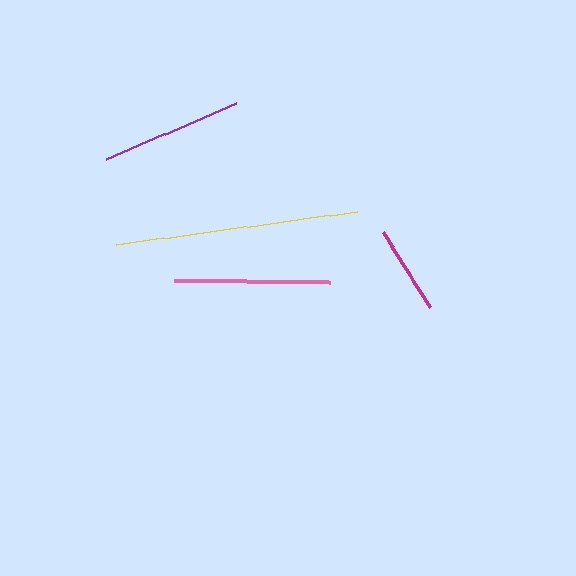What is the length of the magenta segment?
The magenta segment is approximately 89 pixels long.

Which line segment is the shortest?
The magenta line is the shortest at approximately 89 pixels.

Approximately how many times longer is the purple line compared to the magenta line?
The purple line is approximately 1.6 times the length of the magenta line.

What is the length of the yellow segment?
The yellow segment is approximately 243 pixels long.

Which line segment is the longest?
The yellow line is the longest at approximately 243 pixels.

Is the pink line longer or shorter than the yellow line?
The yellow line is longer than the pink line.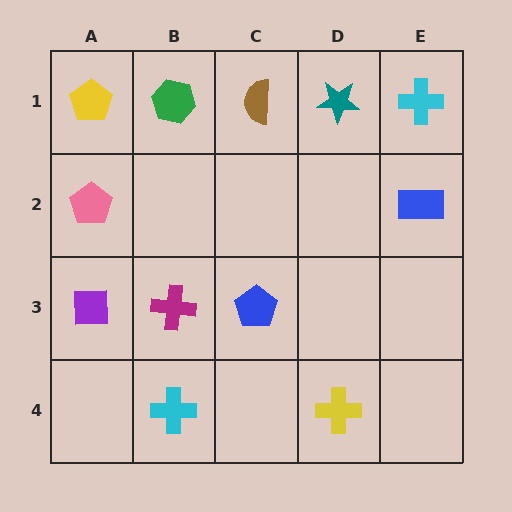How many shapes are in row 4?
2 shapes.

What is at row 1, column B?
A green hexagon.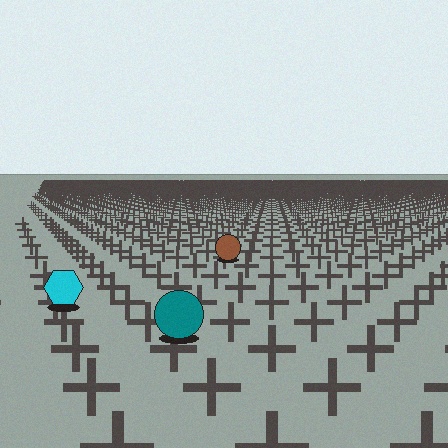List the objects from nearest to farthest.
From nearest to farthest: the teal circle, the cyan hexagon, the brown circle.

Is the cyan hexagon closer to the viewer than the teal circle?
No. The teal circle is closer — you can tell from the texture gradient: the ground texture is coarser near it.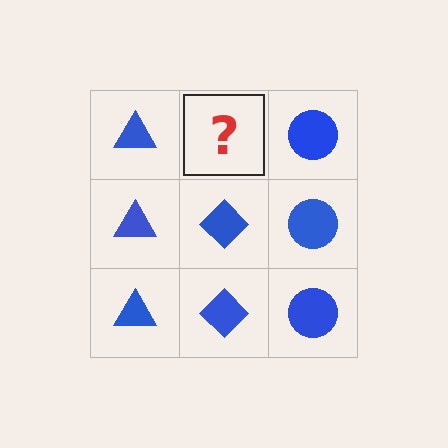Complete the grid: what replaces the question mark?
The question mark should be replaced with a blue diamond.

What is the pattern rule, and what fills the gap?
The rule is that each column has a consistent shape. The gap should be filled with a blue diamond.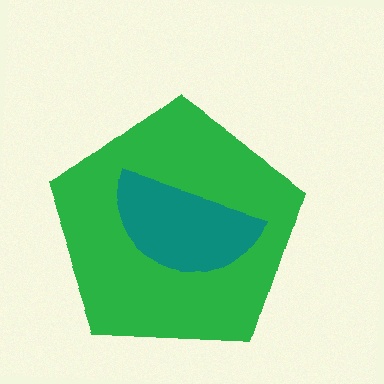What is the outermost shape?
The green pentagon.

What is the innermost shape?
The teal semicircle.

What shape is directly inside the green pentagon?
The teal semicircle.